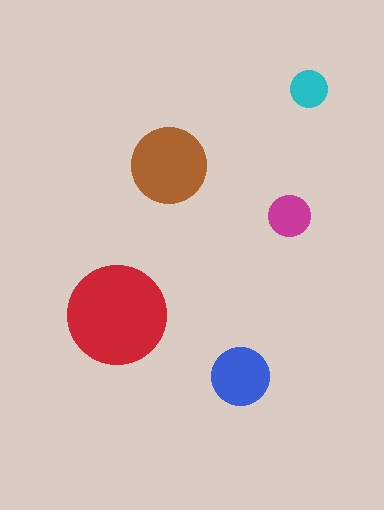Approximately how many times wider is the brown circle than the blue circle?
About 1.5 times wider.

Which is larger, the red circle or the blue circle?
The red one.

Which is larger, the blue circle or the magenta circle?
The blue one.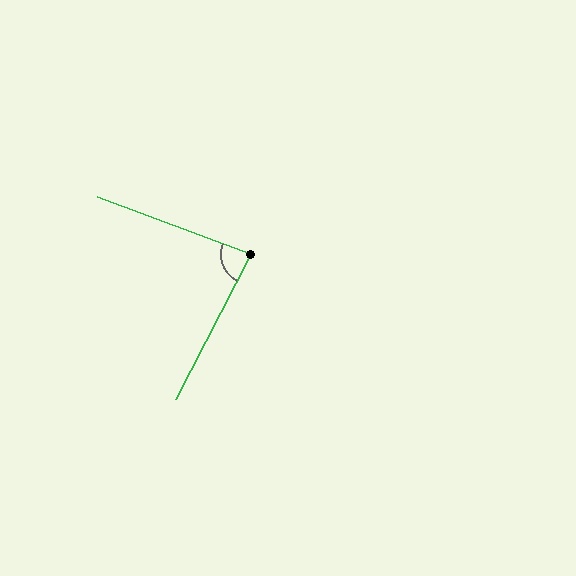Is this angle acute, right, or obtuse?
It is acute.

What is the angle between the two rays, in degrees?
Approximately 83 degrees.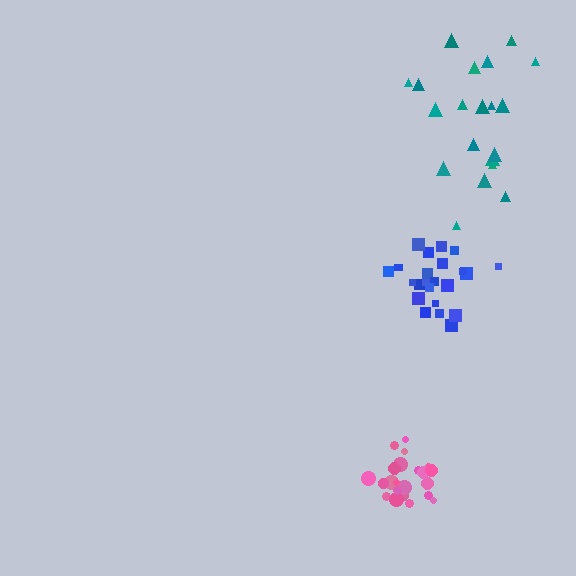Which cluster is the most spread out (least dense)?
Teal.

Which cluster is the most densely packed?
Pink.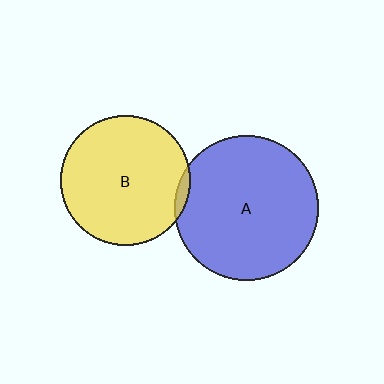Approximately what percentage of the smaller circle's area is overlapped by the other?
Approximately 5%.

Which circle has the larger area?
Circle A (blue).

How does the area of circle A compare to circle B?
Approximately 1.2 times.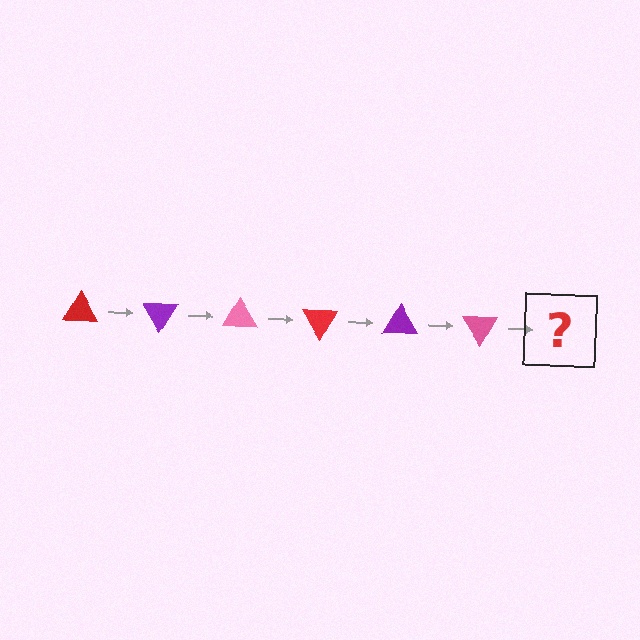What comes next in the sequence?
The next element should be a red triangle, rotated 360 degrees from the start.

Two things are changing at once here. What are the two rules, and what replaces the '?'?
The two rules are that it rotates 60 degrees each step and the color cycles through red, purple, and pink. The '?' should be a red triangle, rotated 360 degrees from the start.